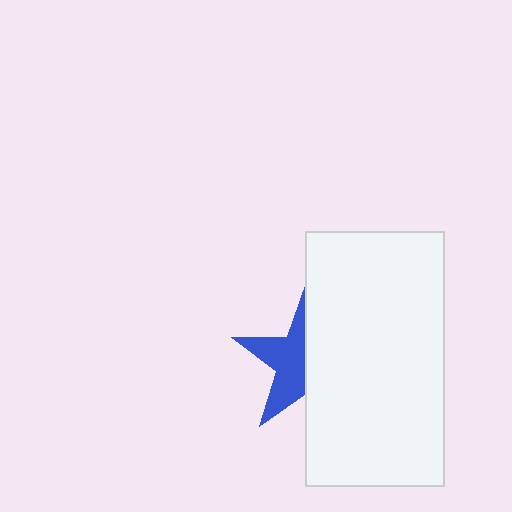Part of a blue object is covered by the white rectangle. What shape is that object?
It is a star.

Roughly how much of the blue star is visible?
About half of it is visible (roughly 49%).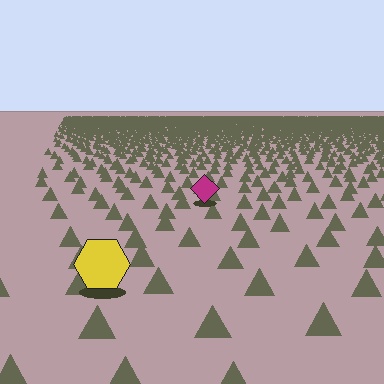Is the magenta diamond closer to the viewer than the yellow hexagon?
No. The yellow hexagon is closer — you can tell from the texture gradient: the ground texture is coarser near it.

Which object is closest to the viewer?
The yellow hexagon is closest. The texture marks near it are larger and more spread out.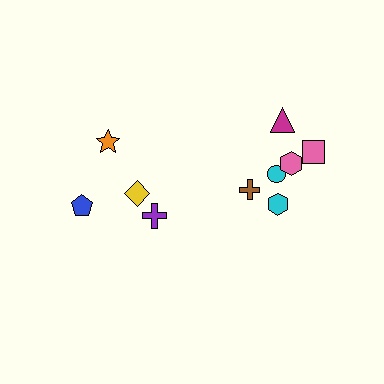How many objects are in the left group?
There are 4 objects.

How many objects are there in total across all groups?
There are 10 objects.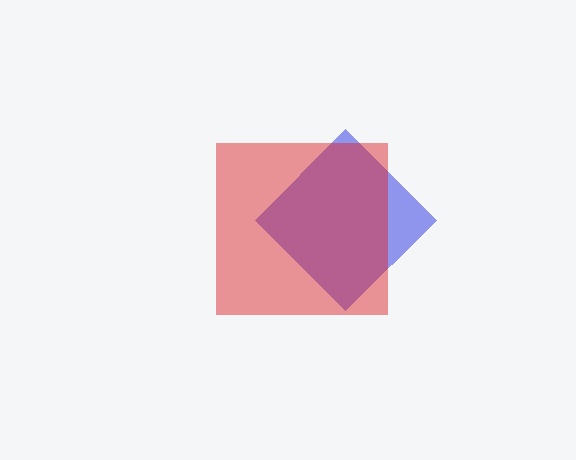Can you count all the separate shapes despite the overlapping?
Yes, there are 2 separate shapes.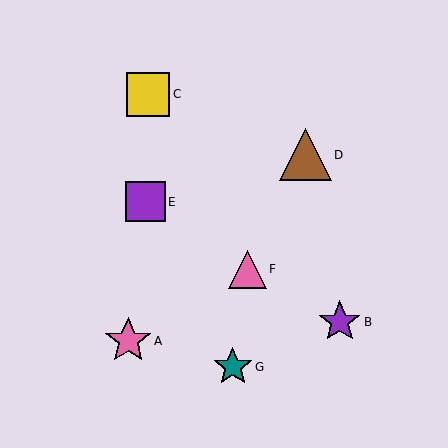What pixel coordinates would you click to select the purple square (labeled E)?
Click at (145, 202) to select the purple square E.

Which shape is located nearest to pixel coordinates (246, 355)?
The teal star (labeled G) at (233, 367) is nearest to that location.